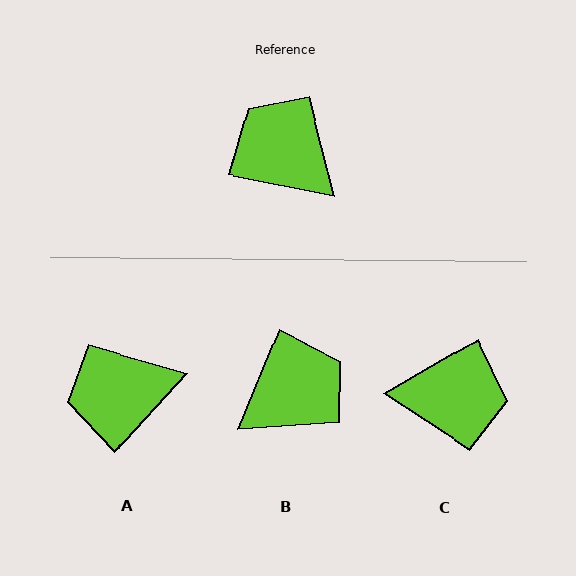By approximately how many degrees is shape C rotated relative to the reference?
Approximately 138 degrees clockwise.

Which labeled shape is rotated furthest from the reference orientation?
C, about 138 degrees away.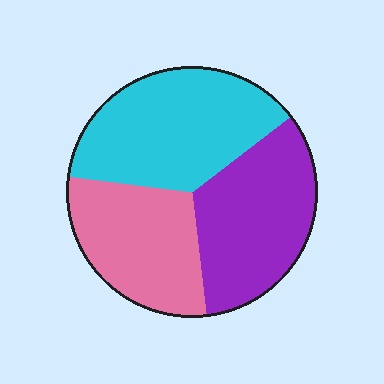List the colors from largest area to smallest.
From largest to smallest: cyan, purple, pink.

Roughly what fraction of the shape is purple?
Purple takes up about one third (1/3) of the shape.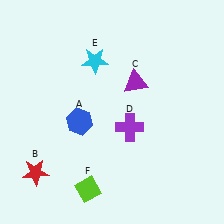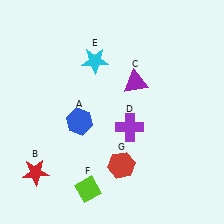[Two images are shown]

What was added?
A red hexagon (G) was added in Image 2.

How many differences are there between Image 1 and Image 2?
There is 1 difference between the two images.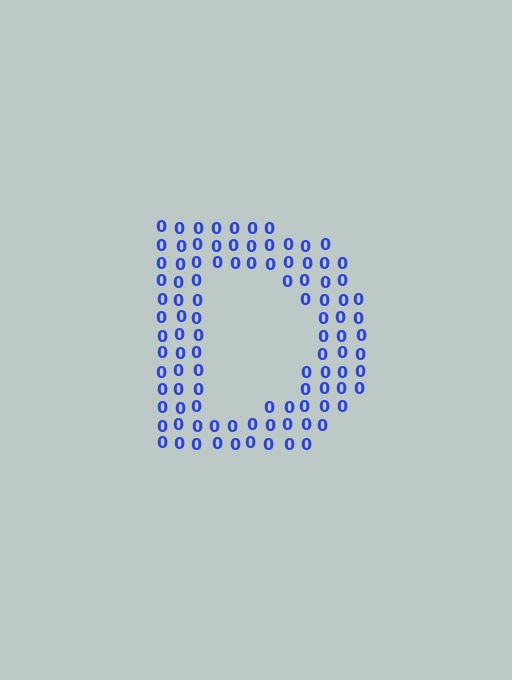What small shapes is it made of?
It is made of small digit 0's.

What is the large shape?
The large shape is the letter D.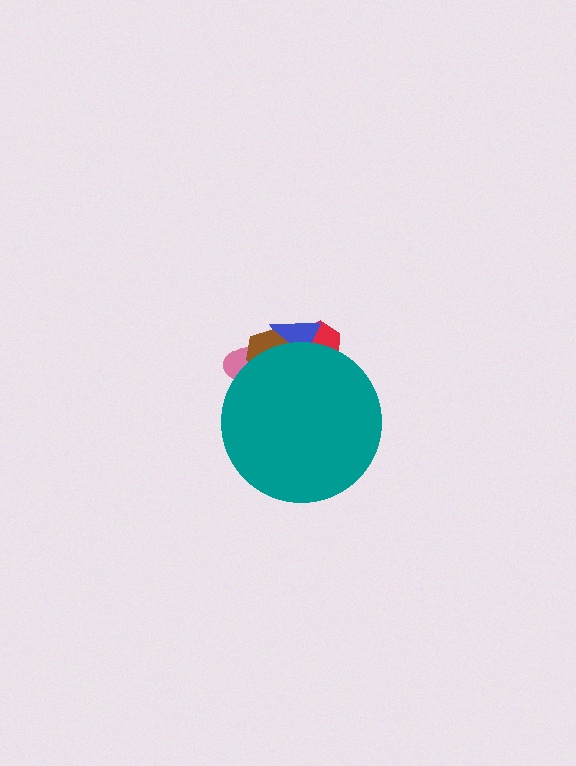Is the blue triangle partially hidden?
Yes, the blue triangle is partially hidden behind the teal circle.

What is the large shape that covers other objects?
A teal circle.